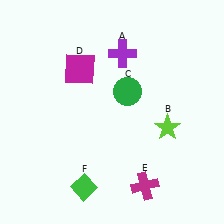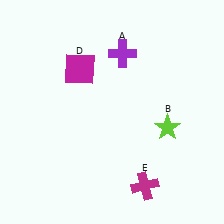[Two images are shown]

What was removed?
The green diamond (F), the green circle (C) were removed in Image 2.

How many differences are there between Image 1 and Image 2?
There are 2 differences between the two images.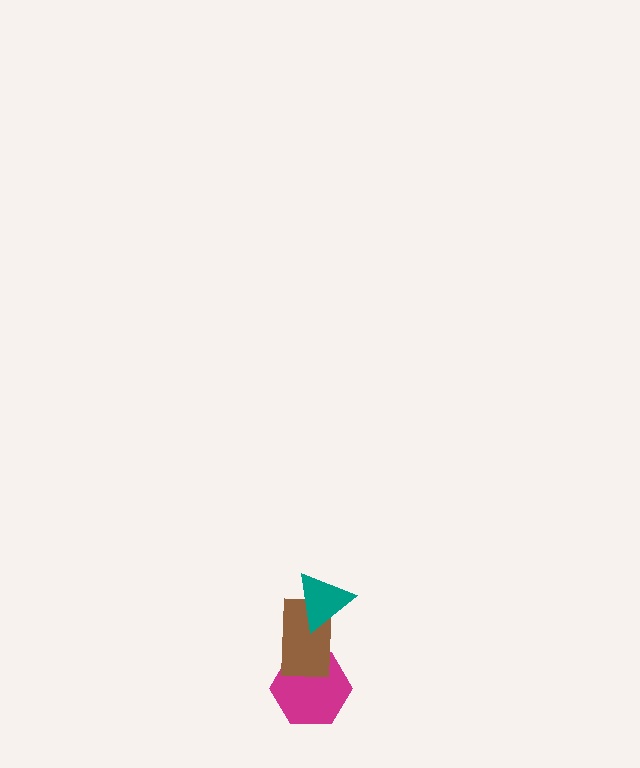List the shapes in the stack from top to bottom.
From top to bottom: the teal triangle, the brown rectangle, the magenta hexagon.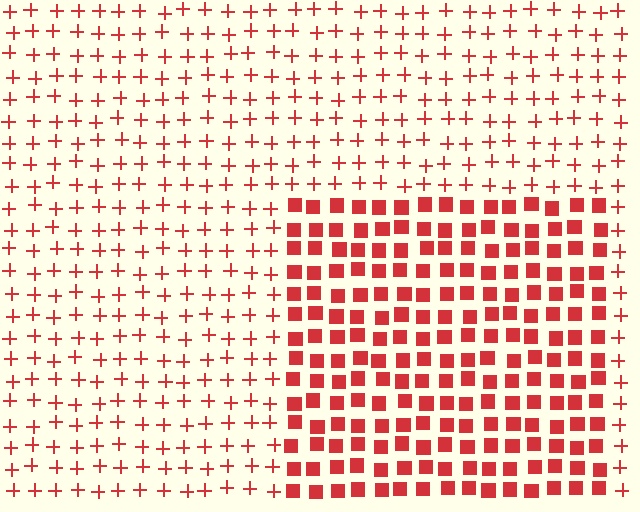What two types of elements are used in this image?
The image uses squares inside the rectangle region and plus signs outside it.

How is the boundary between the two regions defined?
The boundary is defined by a change in element shape: squares inside vs. plus signs outside. All elements share the same color and spacing.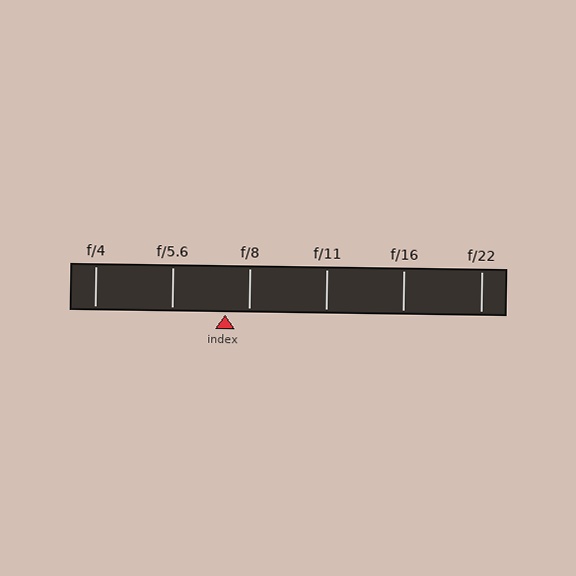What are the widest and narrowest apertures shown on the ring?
The widest aperture shown is f/4 and the narrowest is f/22.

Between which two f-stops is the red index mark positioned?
The index mark is between f/5.6 and f/8.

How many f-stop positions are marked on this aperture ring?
There are 6 f-stop positions marked.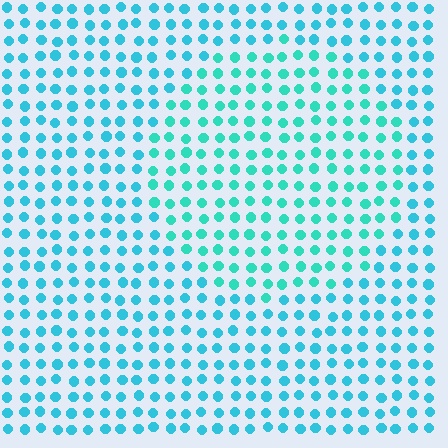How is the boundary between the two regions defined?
The boundary is defined purely by a slight shift in hue (about 21 degrees). Spacing, size, and orientation are identical on both sides.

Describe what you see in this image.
The image is filled with small cyan elements in a uniform arrangement. A circle-shaped region is visible where the elements are tinted to a slightly different hue, forming a subtle color boundary.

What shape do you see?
I see a circle.